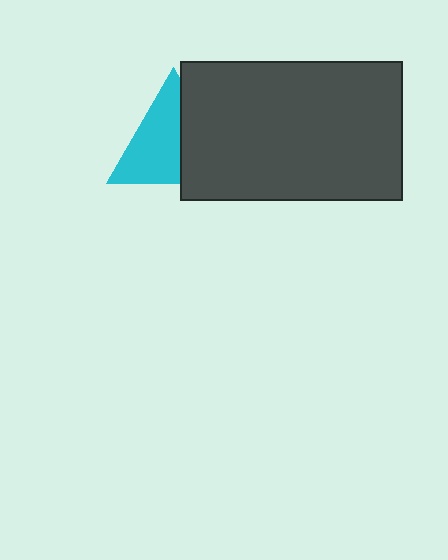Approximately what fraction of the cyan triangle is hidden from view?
Roughly 41% of the cyan triangle is hidden behind the dark gray rectangle.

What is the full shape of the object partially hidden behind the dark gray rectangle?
The partially hidden object is a cyan triangle.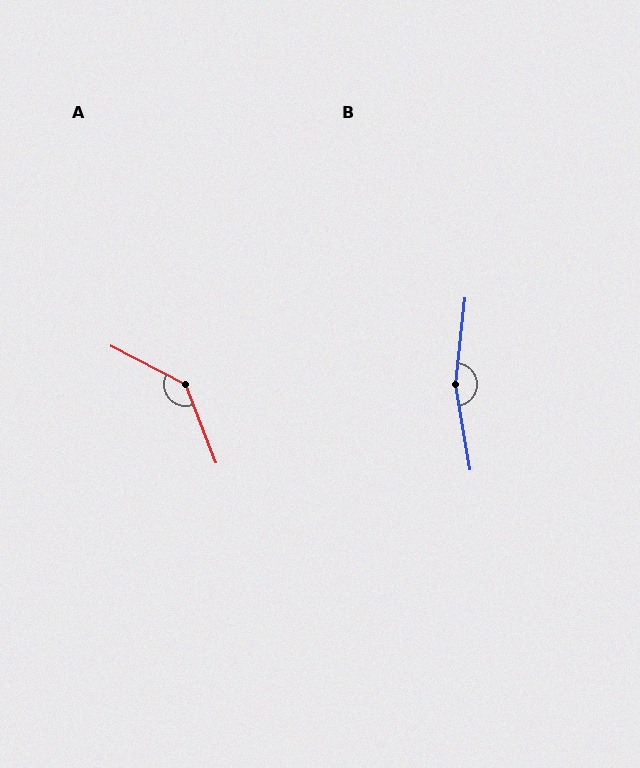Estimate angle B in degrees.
Approximately 164 degrees.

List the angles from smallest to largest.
A (139°), B (164°).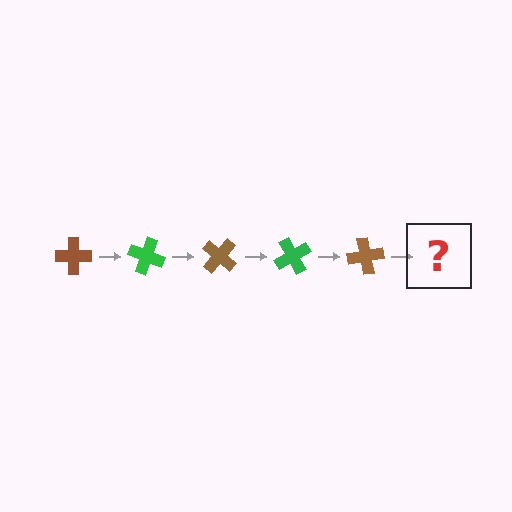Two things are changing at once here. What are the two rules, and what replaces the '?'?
The two rules are that it rotates 20 degrees each step and the color cycles through brown and green. The '?' should be a green cross, rotated 100 degrees from the start.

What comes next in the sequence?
The next element should be a green cross, rotated 100 degrees from the start.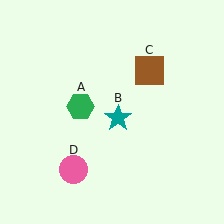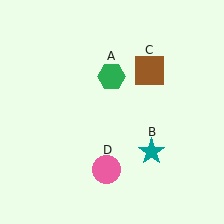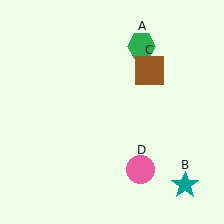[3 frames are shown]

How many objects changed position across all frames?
3 objects changed position: green hexagon (object A), teal star (object B), pink circle (object D).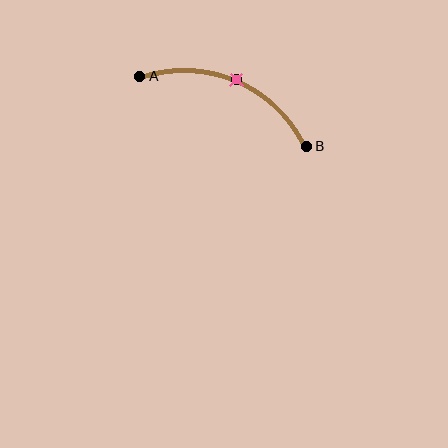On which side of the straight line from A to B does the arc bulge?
The arc bulges above the straight line connecting A and B.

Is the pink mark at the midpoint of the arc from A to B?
Yes. The pink mark lies on the arc at equal arc-length from both A and B — it is the arc midpoint.